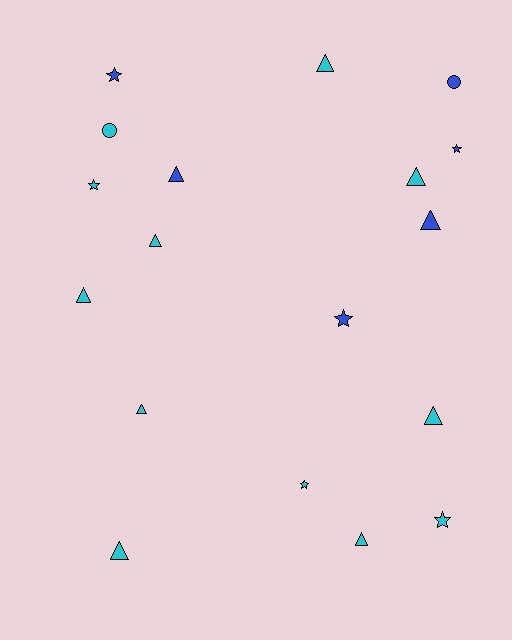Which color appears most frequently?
Cyan, with 12 objects.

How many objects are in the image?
There are 18 objects.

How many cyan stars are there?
There are 3 cyan stars.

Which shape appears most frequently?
Triangle, with 10 objects.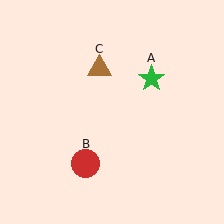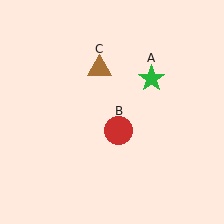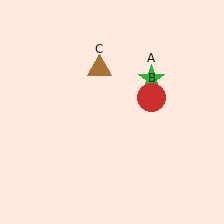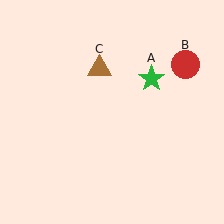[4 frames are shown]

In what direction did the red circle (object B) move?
The red circle (object B) moved up and to the right.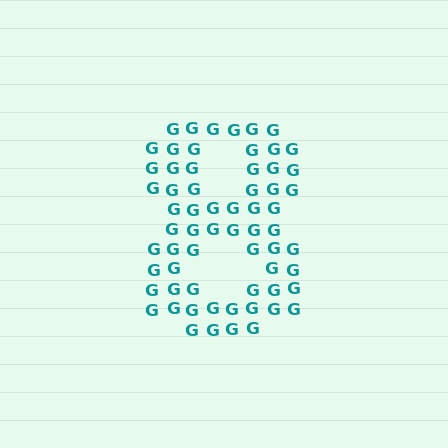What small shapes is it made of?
It is made of small letter G's.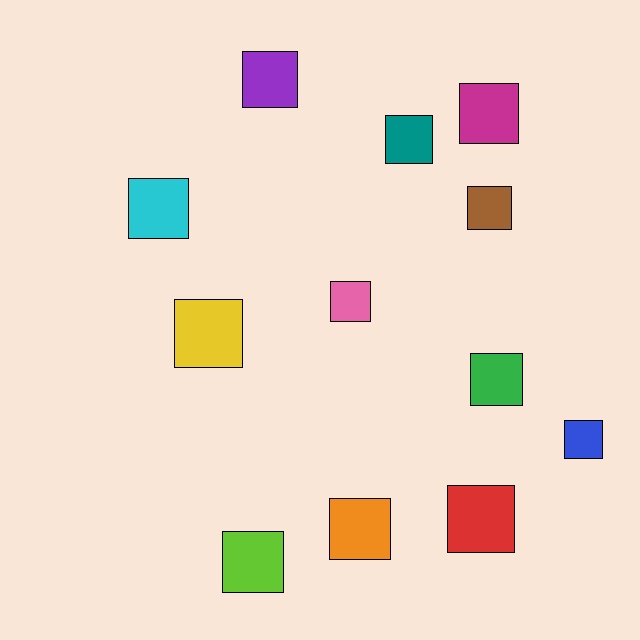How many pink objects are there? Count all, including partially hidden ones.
There is 1 pink object.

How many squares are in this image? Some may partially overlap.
There are 12 squares.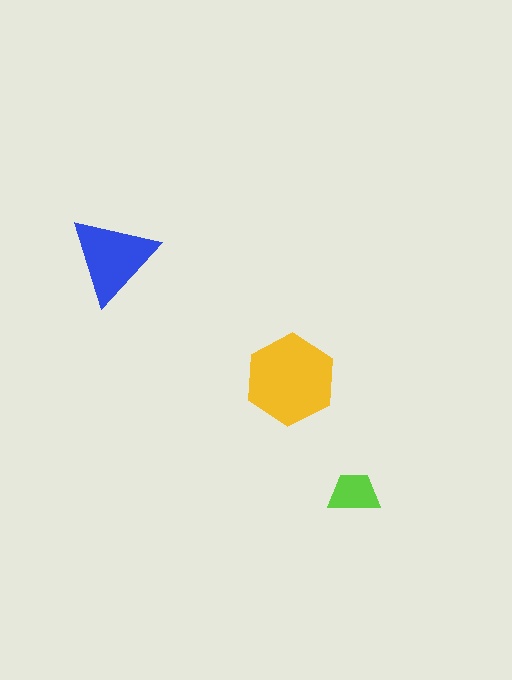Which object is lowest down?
The lime trapezoid is bottommost.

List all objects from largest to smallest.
The yellow hexagon, the blue triangle, the lime trapezoid.